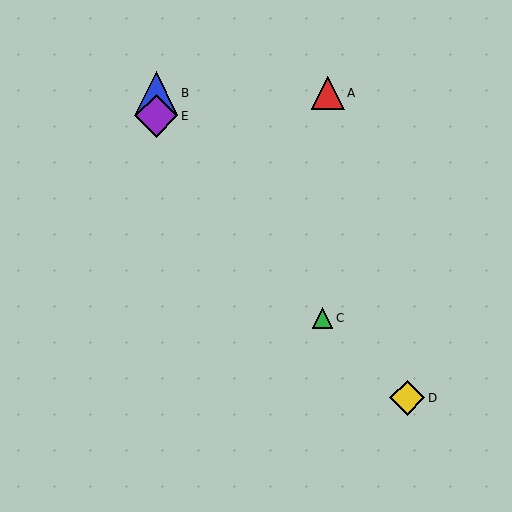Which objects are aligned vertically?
Objects B, E are aligned vertically.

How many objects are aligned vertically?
2 objects (B, E) are aligned vertically.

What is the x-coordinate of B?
Object B is at x≈156.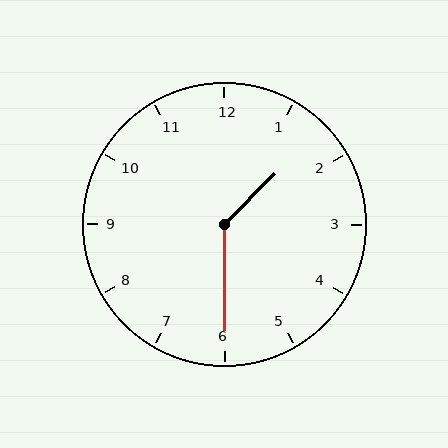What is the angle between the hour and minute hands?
Approximately 135 degrees.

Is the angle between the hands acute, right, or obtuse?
It is obtuse.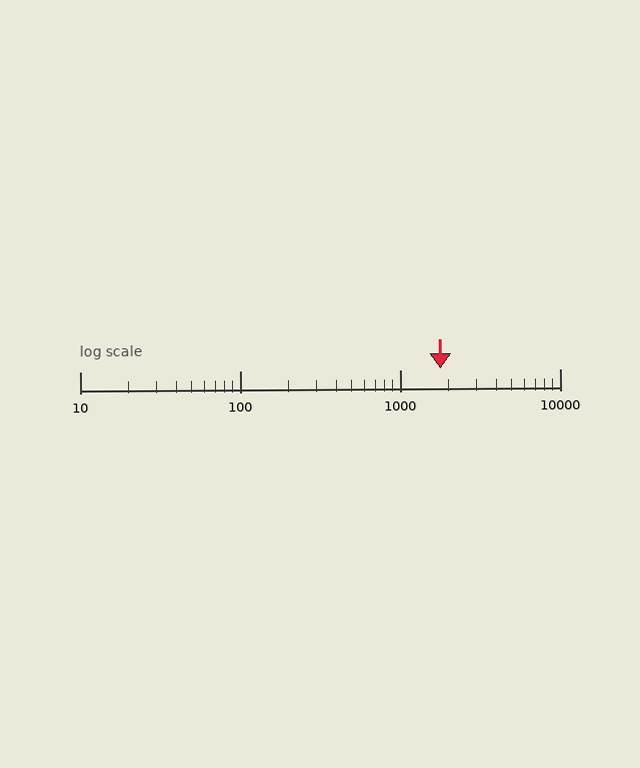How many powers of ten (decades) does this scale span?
The scale spans 3 decades, from 10 to 10000.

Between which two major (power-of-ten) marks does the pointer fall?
The pointer is between 1000 and 10000.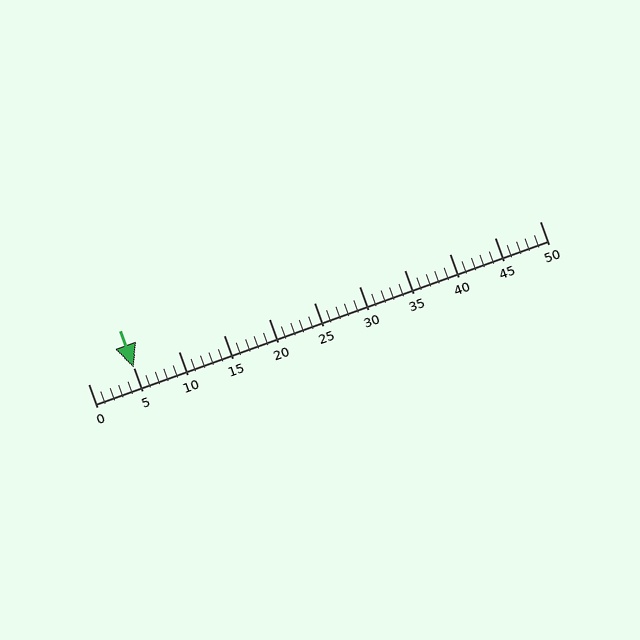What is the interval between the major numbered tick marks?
The major tick marks are spaced 5 units apart.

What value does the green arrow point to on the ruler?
The green arrow points to approximately 5.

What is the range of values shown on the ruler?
The ruler shows values from 0 to 50.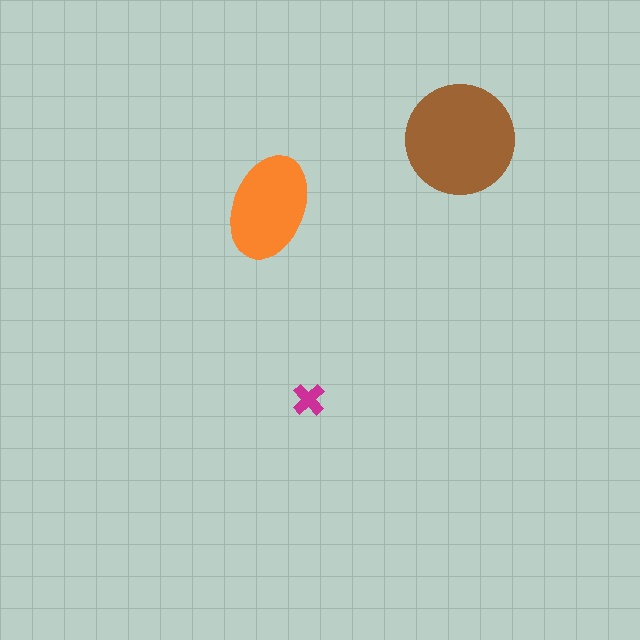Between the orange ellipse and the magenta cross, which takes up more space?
The orange ellipse.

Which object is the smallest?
The magenta cross.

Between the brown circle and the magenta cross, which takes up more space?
The brown circle.